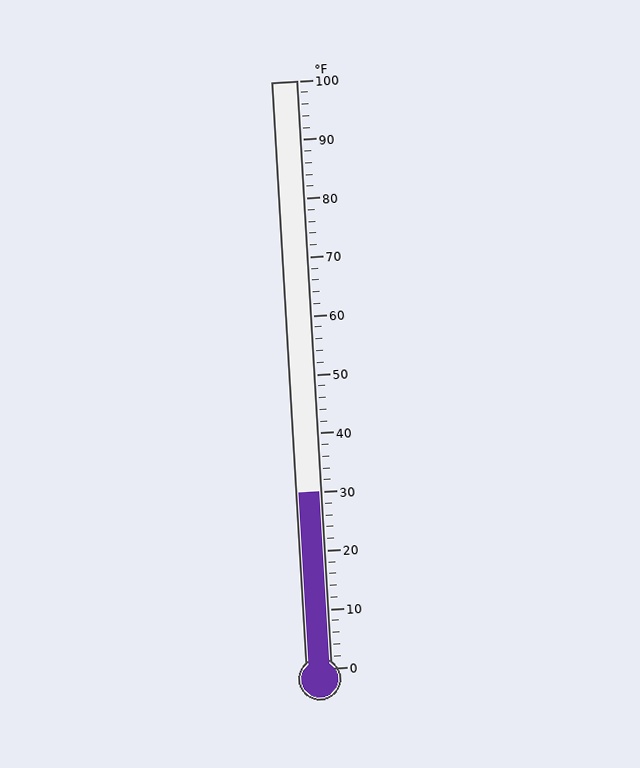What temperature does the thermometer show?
The thermometer shows approximately 30°F.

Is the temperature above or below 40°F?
The temperature is below 40°F.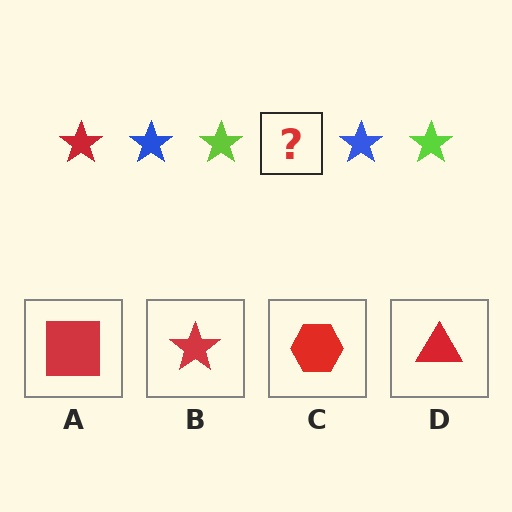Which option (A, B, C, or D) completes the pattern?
B.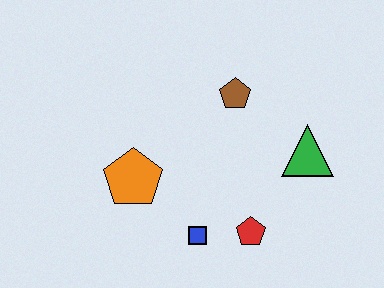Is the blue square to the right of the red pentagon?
No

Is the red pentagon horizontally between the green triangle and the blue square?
Yes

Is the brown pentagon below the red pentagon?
No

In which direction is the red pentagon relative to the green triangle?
The red pentagon is below the green triangle.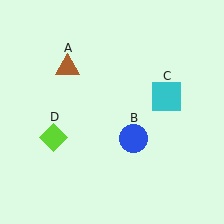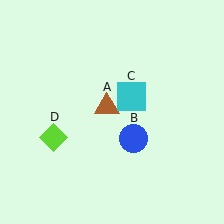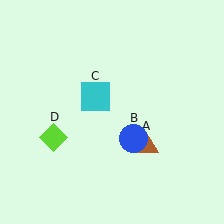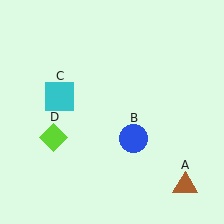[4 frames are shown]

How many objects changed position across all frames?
2 objects changed position: brown triangle (object A), cyan square (object C).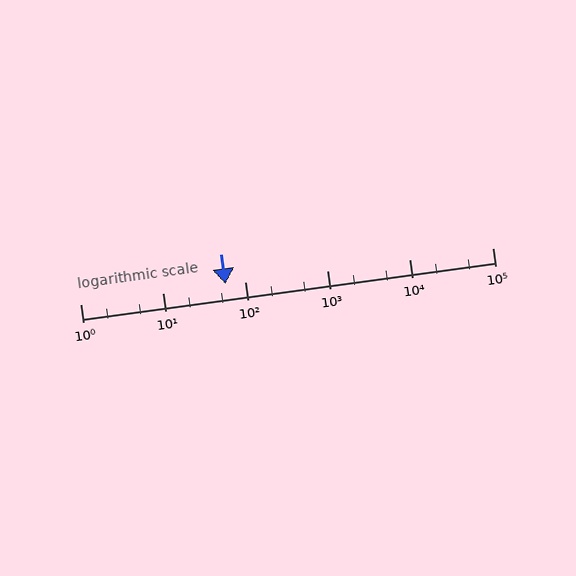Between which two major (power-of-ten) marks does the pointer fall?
The pointer is between 10 and 100.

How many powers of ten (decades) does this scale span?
The scale spans 5 decades, from 1 to 100000.